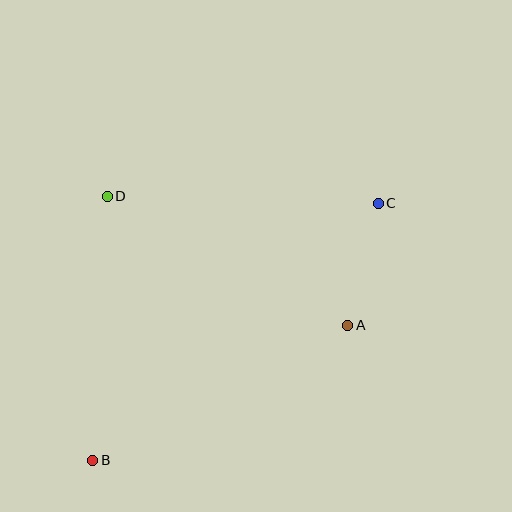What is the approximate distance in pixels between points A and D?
The distance between A and D is approximately 273 pixels.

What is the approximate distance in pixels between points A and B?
The distance between A and B is approximately 289 pixels.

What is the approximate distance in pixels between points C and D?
The distance between C and D is approximately 271 pixels.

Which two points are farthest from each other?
Points B and C are farthest from each other.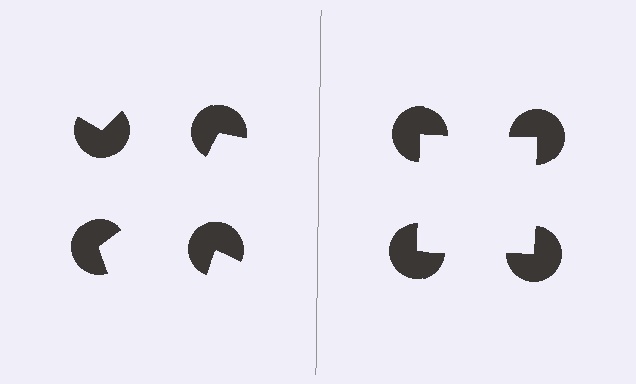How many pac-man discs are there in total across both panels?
8 — 4 on each side.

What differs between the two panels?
The pac-man discs are positioned identically on both sides; only the wedge orientations differ. On the right they align to a square; on the left they are misaligned.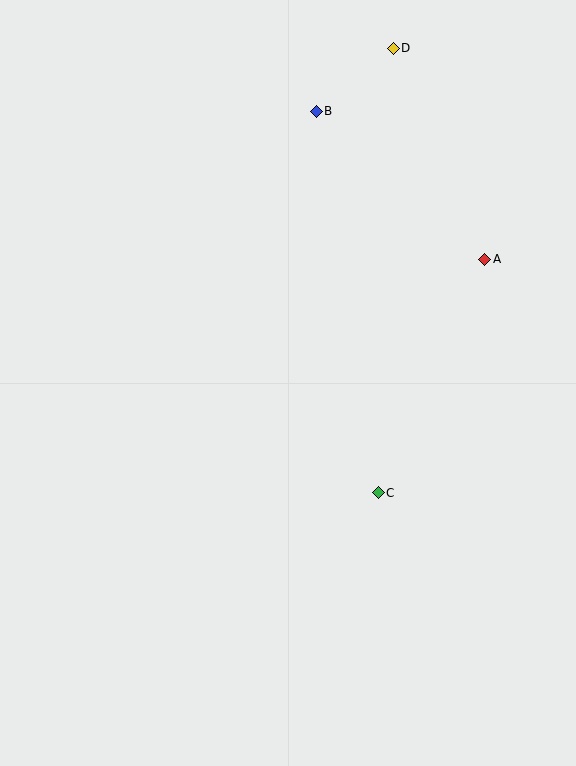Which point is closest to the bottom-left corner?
Point C is closest to the bottom-left corner.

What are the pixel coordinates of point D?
Point D is at (393, 48).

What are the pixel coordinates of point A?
Point A is at (485, 259).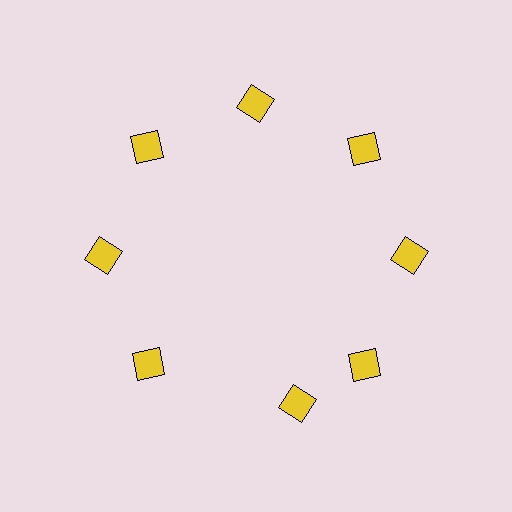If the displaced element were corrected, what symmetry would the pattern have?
It would have 8-fold rotational symmetry — the pattern would map onto itself every 45 degrees.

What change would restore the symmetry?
The symmetry would be restored by rotating it back into even spacing with its neighbors so that all 8 squares sit at equal angles and equal distance from the center.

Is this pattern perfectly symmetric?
No. The 8 yellow squares are arranged in a ring, but one element near the 6 o'clock position is rotated out of alignment along the ring, breaking the 8-fold rotational symmetry.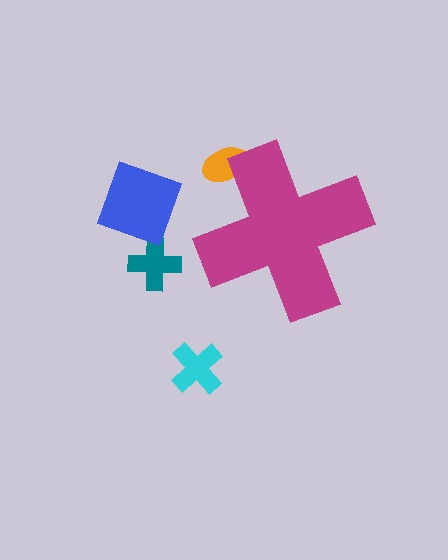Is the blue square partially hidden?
No, the blue square is fully visible.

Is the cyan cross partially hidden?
No, the cyan cross is fully visible.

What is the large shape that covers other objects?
A magenta cross.